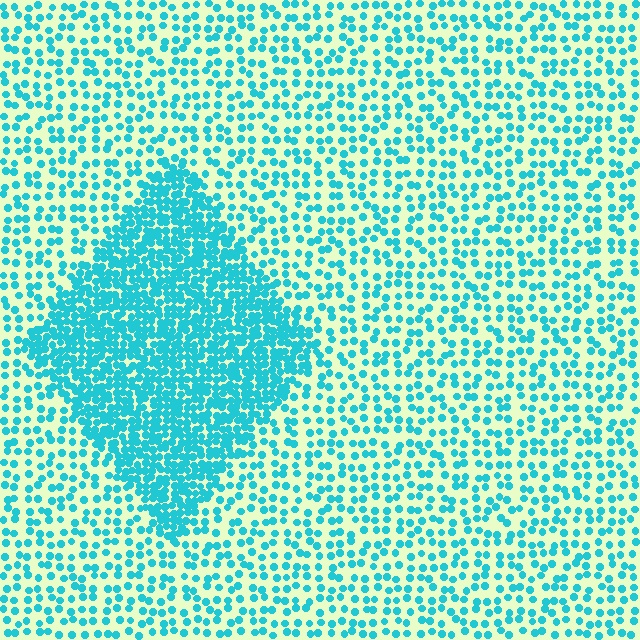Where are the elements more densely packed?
The elements are more densely packed inside the diamond boundary.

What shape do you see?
I see a diamond.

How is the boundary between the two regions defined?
The boundary is defined by a change in element density (approximately 2.5x ratio). All elements are the same color, size, and shape.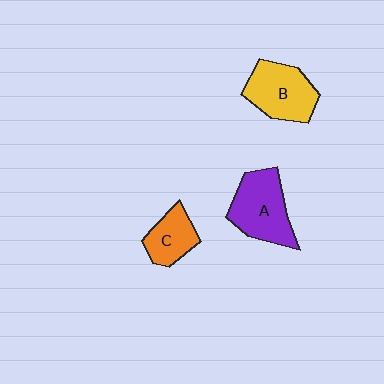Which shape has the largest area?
Shape A (purple).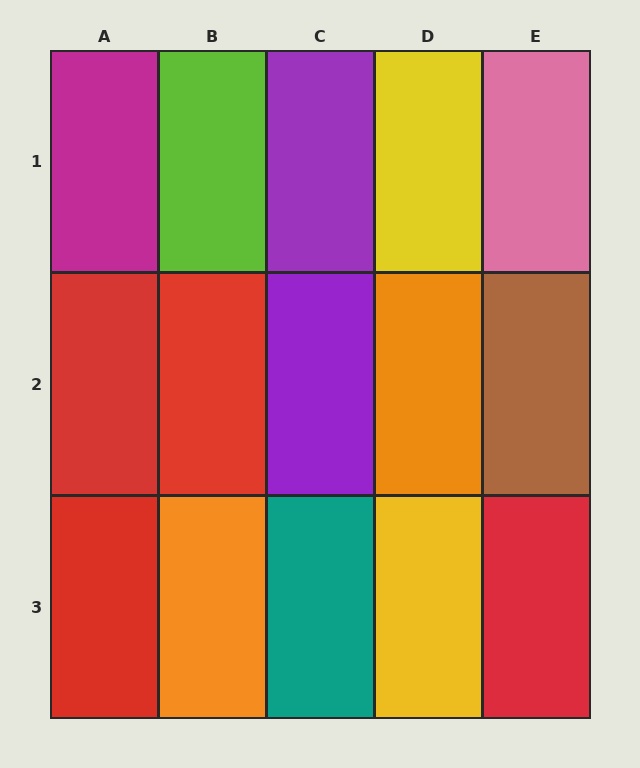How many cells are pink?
1 cell is pink.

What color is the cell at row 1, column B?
Lime.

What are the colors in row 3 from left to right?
Red, orange, teal, yellow, red.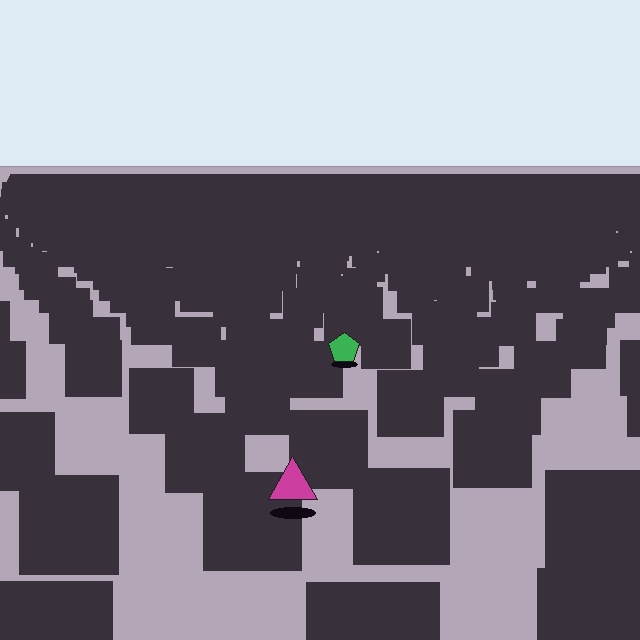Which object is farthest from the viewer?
The green pentagon is farthest from the viewer. It appears smaller and the ground texture around it is denser.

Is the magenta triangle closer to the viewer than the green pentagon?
Yes. The magenta triangle is closer — you can tell from the texture gradient: the ground texture is coarser near it.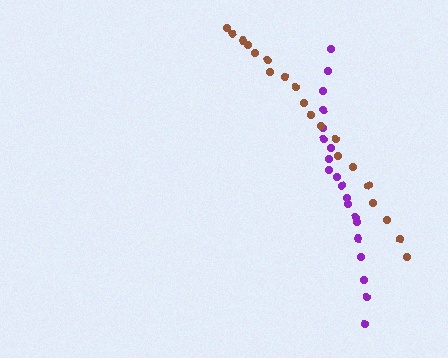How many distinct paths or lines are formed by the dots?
There are 2 distinct paths.